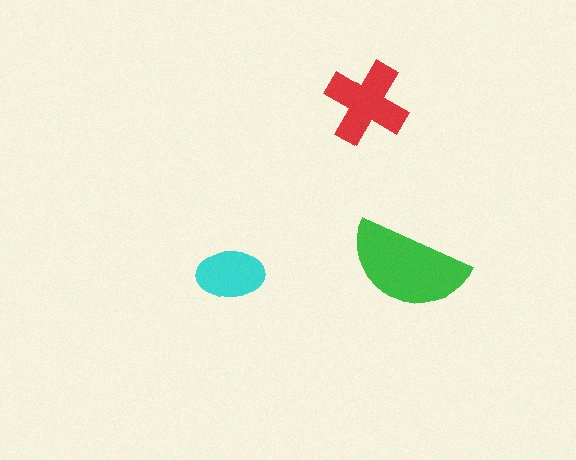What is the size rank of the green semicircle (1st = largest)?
1st.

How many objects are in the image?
There are 3 objects in the image.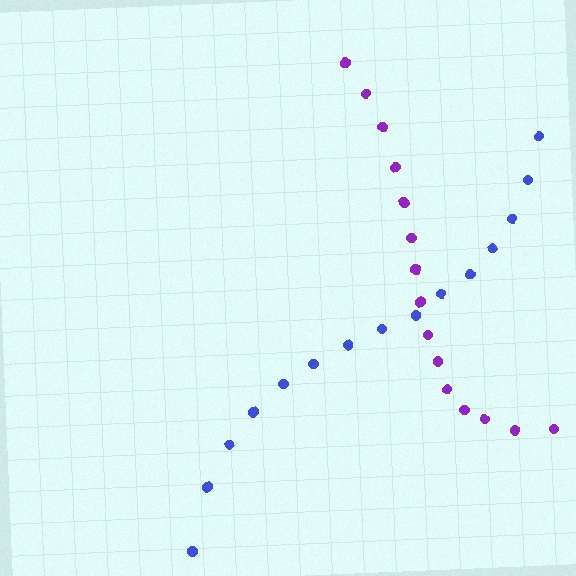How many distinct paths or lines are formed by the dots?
There are 2 distinct paths.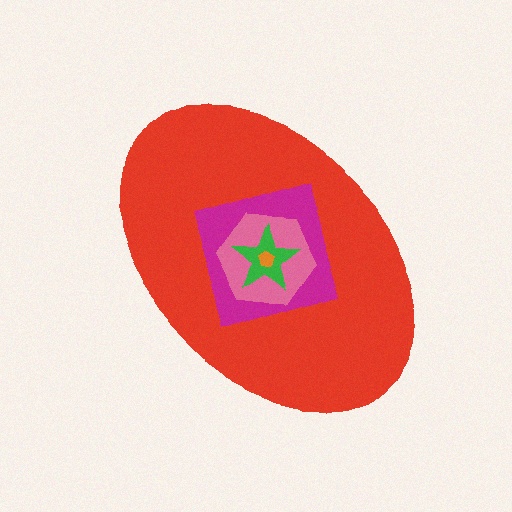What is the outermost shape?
The red ellipse.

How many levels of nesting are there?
5.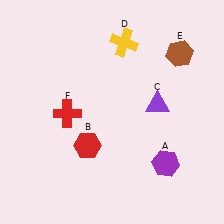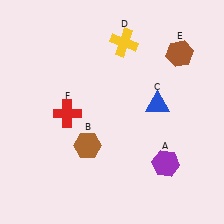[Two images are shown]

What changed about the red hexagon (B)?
In Image 1, B is red. In Image 2, it changed to brown.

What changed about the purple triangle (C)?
In Image 1, C is purple. In Image 2, it changed to blue.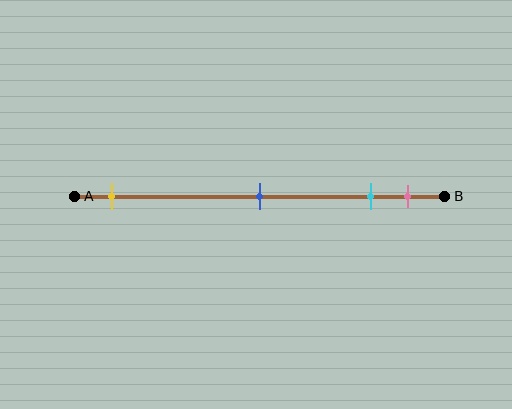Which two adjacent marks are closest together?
The cyan and pink marks are the closest adjacent pair.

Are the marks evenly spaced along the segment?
No, the marks are not evenly spaced.